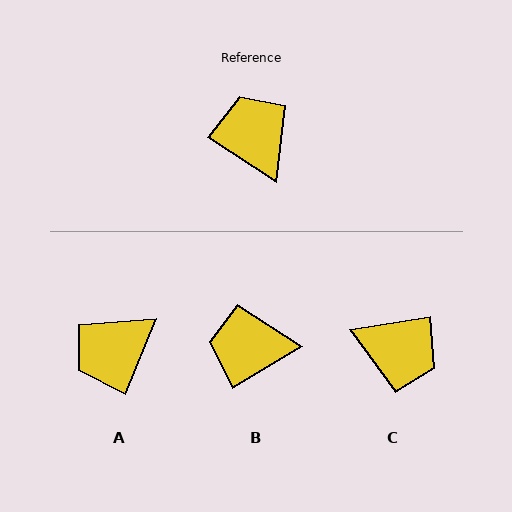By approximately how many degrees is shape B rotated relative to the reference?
Approximately 64 degrees counter-clockwise.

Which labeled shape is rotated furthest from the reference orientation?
C, about 138 degrees away.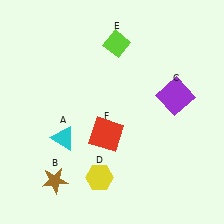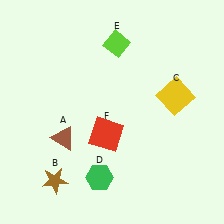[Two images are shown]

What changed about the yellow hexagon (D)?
In Image 1, D is yellow. In Image 2, it changed to green.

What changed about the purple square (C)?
In Image 1, C is purple. In Image 2, it changed to yellow.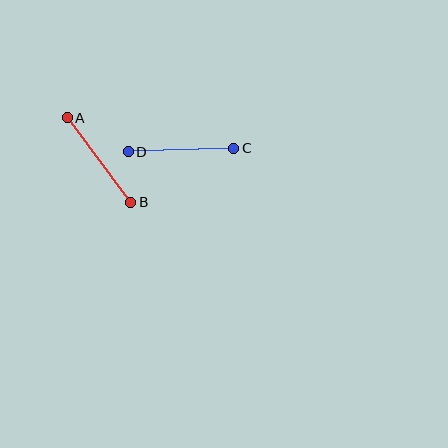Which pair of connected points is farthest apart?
Points A and B are farthest apart.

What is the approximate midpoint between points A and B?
The midpoint is at approximately (99, 160) pixels.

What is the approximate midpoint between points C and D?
The midpoint is at approximately (181, 150) pixels.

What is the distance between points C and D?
The distance is approximately 105 pixels.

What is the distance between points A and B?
The distance is approximately 105 pixels.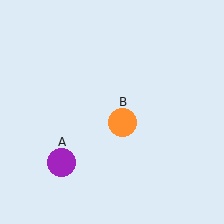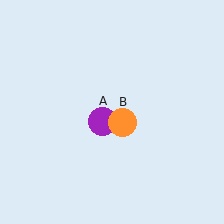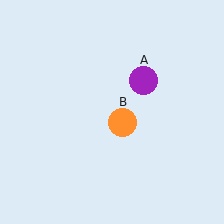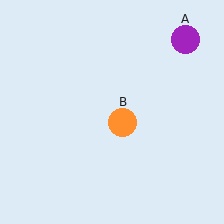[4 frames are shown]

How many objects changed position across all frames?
1 object changed position: purple circle (object A).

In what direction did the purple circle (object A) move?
The purple circle (object A) moved up and to the right.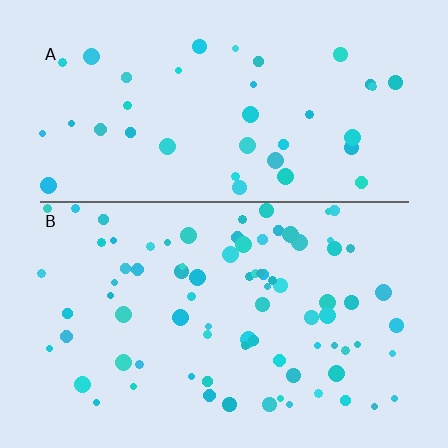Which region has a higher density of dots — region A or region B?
B (the bottom).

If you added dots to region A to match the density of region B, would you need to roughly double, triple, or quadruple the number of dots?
Approximately double.